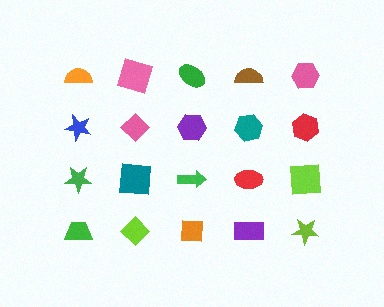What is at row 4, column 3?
An orange square.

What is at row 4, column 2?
A lime diamond.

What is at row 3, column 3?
A green arrow.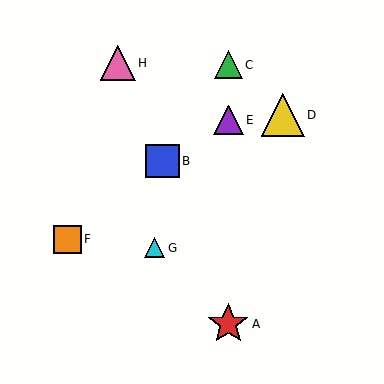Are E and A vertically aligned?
Yes, both are at x≈228.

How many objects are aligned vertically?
3 objects (A, C, E) are aligned vertically.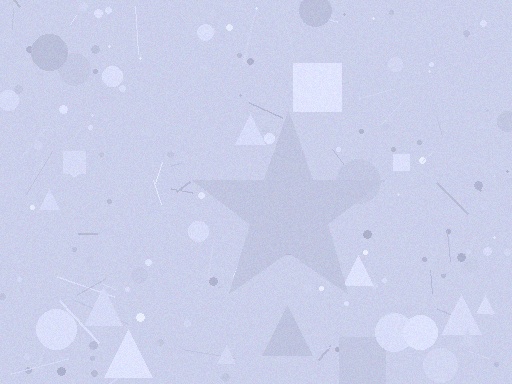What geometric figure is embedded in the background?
A star is embedded in the background.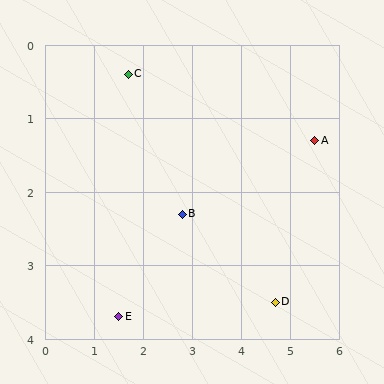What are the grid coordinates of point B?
Point B is at approximately (2.8, 2.3).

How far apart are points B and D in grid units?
Points B and D are about 2.2 grid units apart.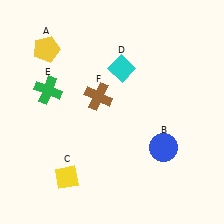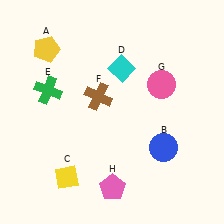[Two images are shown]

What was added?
A pink circle (G), a pink pentagon (H) were added in Image 2.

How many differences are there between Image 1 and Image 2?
There are 2 differences between the two images.